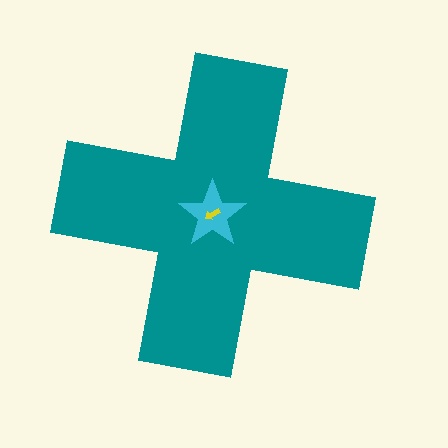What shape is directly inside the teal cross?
The cyan star.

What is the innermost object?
The yellow arrow.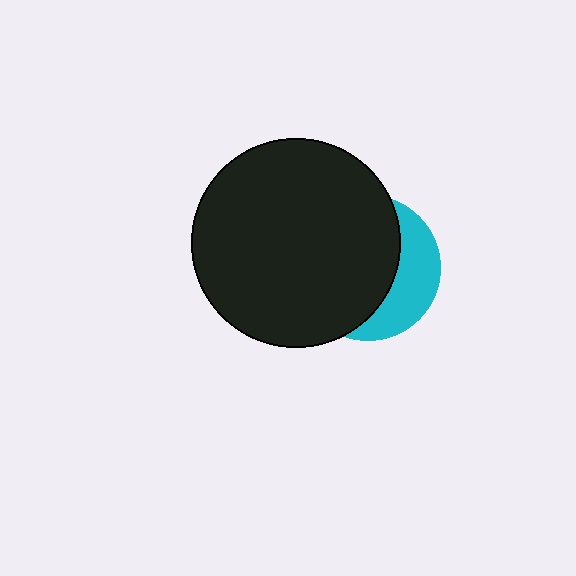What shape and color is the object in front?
The object in front is a black circle.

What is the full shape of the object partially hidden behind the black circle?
The partially hidden object is a cyan circle.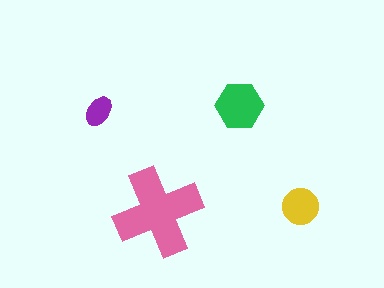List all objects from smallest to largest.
The purple ellipse, the yellow circle, the green hexagon, the pink cross.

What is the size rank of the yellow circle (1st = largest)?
3rd.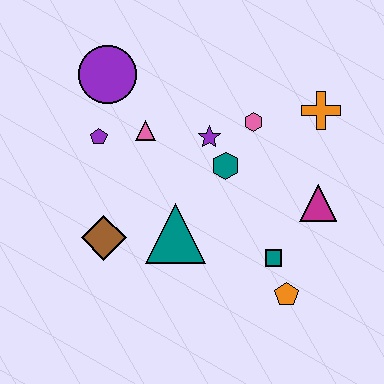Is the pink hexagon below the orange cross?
Yes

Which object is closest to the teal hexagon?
The purple star is closest to the teal hexagon.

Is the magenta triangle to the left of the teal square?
No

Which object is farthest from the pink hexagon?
The brown diamond is farthest from the pink hexagon.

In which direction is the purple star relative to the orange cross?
The purple star is to the left of the orange cross.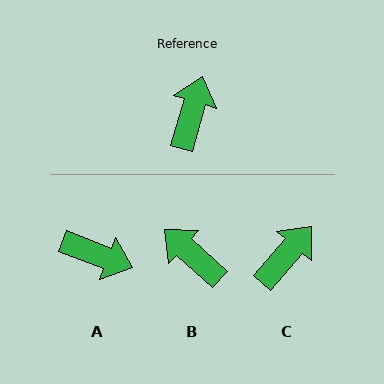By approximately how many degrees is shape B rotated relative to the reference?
Approximately 64 degrees counter-clockwise.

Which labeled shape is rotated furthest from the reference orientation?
A, about 95 degrees away.